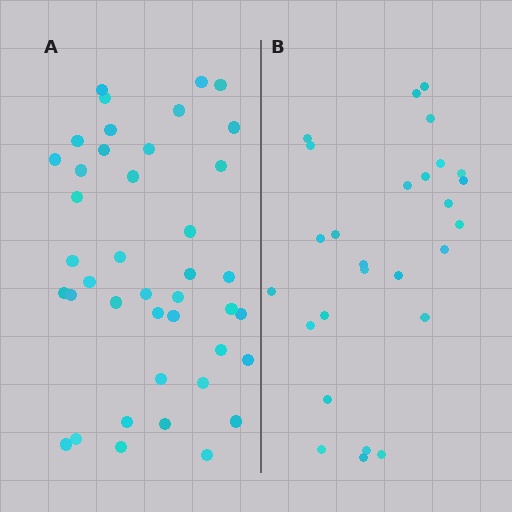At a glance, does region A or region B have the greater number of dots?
Region A (the left region) has more dots.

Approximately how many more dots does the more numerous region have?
Region A has approximately 15 more dots than region B.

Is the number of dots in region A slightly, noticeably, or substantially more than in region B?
Region A has substantially more. The ratio is roughly 1.5 to 1.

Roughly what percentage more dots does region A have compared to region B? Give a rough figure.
About 50% more.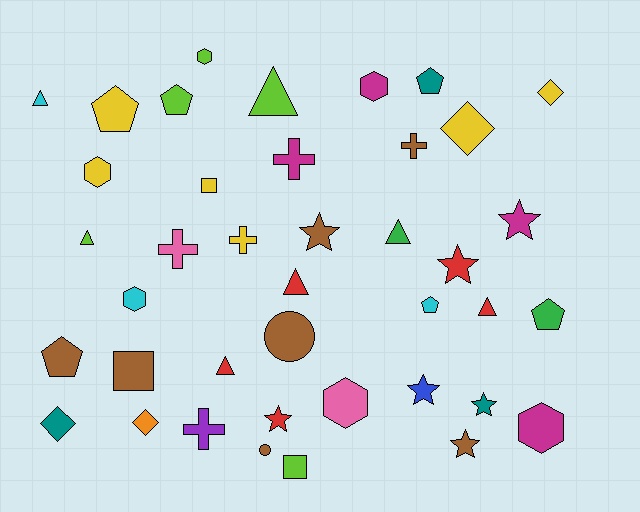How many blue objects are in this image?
There is 1 blue object.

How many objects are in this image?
There are 40 objects.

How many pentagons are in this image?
There are 6 pentagons.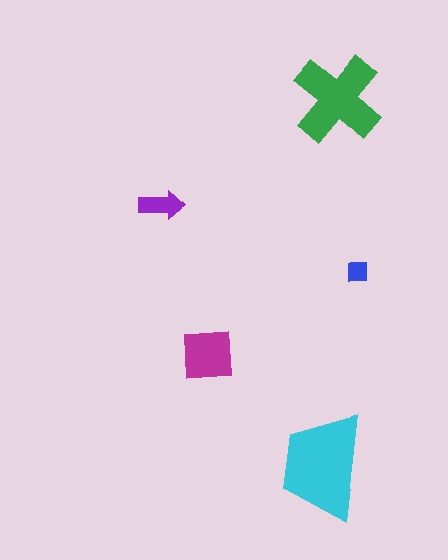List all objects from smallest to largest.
The blue square, the purple arrow, the magenta square, the green cross, the cyan trapezoid.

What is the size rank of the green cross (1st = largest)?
2nd.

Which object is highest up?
The green cross is topmost.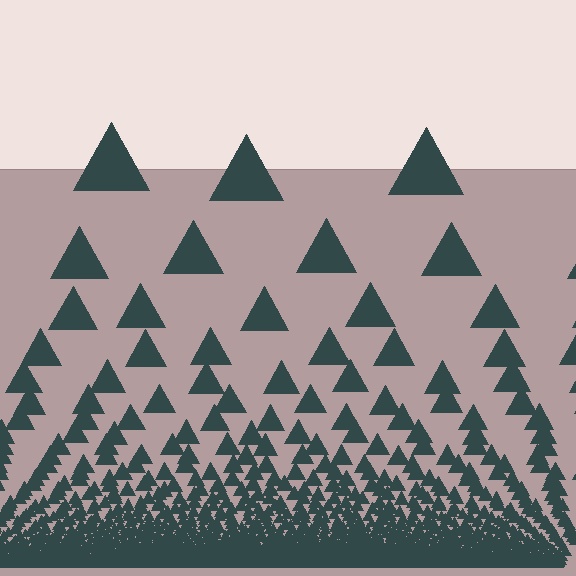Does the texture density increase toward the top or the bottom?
Density increases toward the bottom.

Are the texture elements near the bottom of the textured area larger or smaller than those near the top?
Smaller. The gradient is inverted — elements near the bottom are smaller and denser.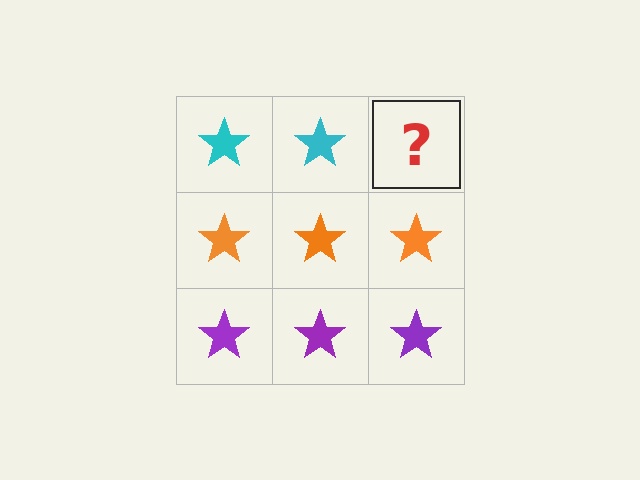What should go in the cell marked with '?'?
The missing cell should contain a cyan star.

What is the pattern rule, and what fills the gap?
The rule is that each row has a consistent color. The gap should be filled with a cyan star.